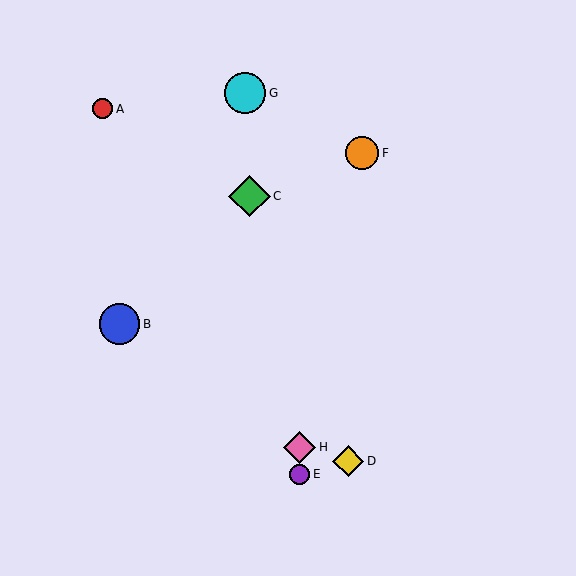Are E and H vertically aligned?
Yes, both are at x≈300.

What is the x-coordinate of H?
Object H is at x≈300.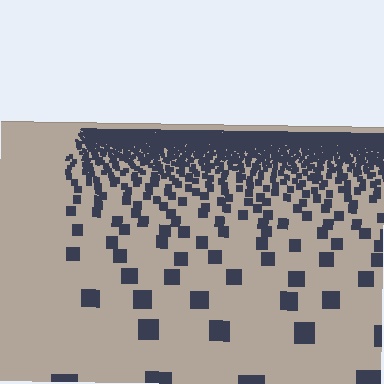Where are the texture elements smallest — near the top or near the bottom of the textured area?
Near the top.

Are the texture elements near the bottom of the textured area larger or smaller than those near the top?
Larger. Near the bottom, elements are closer to the viewer and appear at a bigger on-screen size.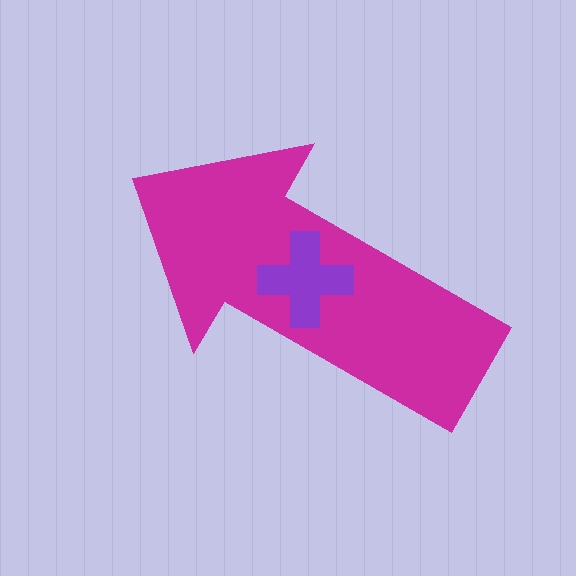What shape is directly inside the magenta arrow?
The purple cross.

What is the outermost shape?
The magenta arrow.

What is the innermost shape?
The purple cross.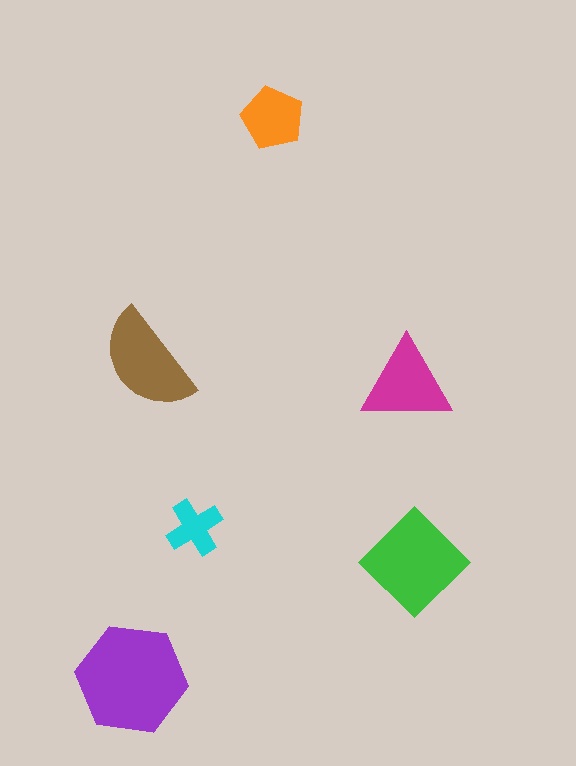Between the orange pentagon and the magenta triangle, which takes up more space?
The magenta triangle.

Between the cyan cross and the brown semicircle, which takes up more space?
The brown semicircle.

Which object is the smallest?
The cyan cross.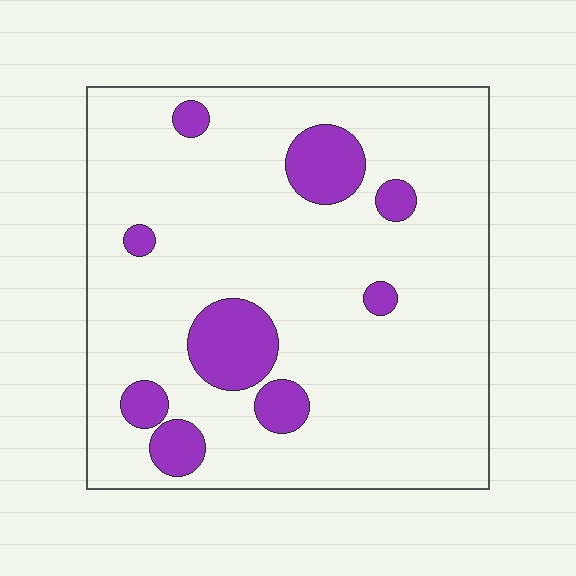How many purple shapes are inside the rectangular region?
9.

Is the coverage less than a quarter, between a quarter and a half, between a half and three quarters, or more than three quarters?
Less than a quarter.